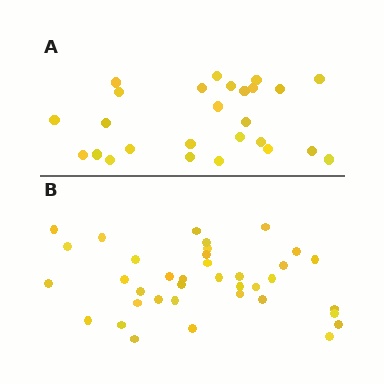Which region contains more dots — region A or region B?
Region B (the bottom region) has more dots.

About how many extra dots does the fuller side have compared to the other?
Region B has roughly 12 or so more dots than region A.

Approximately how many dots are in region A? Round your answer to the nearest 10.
About 30 dots. (The exact count is 26, which rounds to 30.)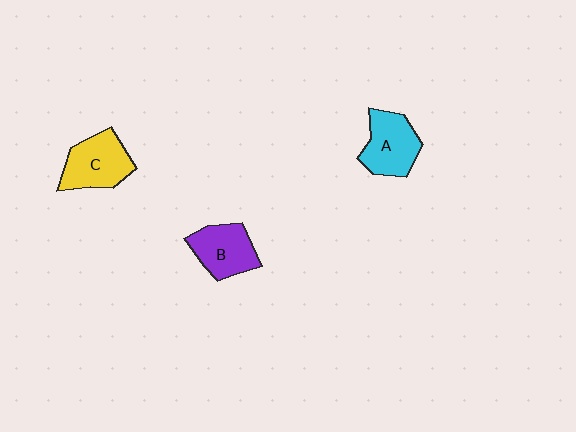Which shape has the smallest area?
Shape B (purple).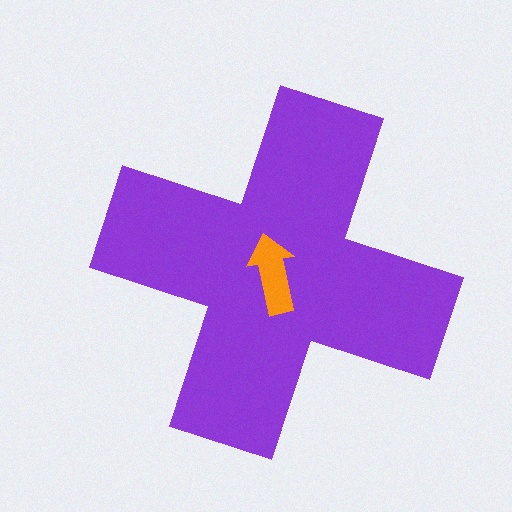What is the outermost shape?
The purple cross.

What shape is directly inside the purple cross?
The orange arrow.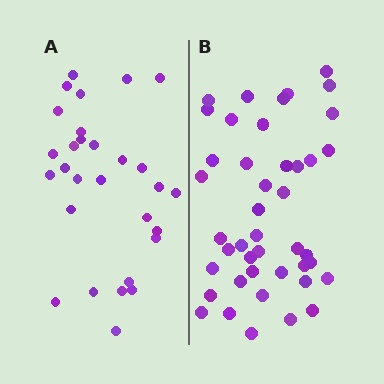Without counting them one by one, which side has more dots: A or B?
Region B (the right region) has more dots.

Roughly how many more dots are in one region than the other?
Region B has approximately 15 more dots than region A.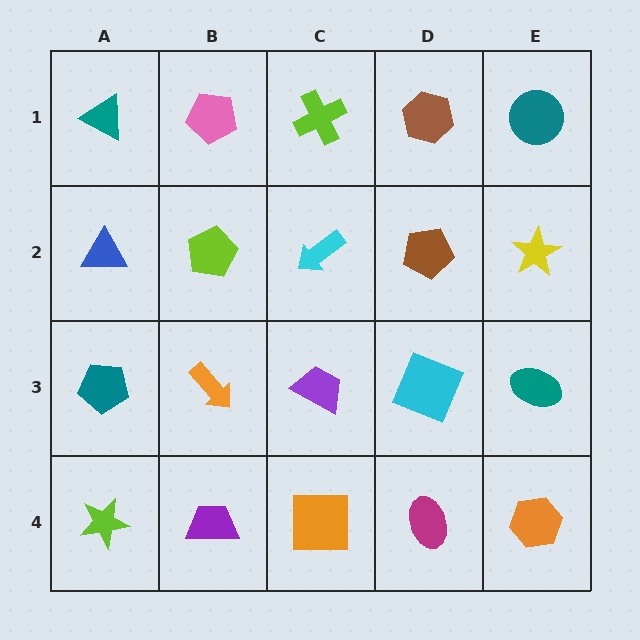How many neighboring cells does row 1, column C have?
3.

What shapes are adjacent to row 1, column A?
A blue triangle (row 2, column A), a pink pentagon (row 1, column B).